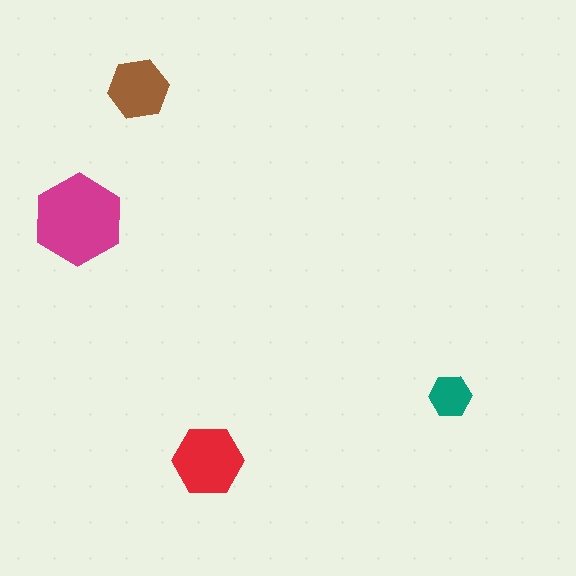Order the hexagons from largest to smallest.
the magenta one, the red one, the brown one, the teal one.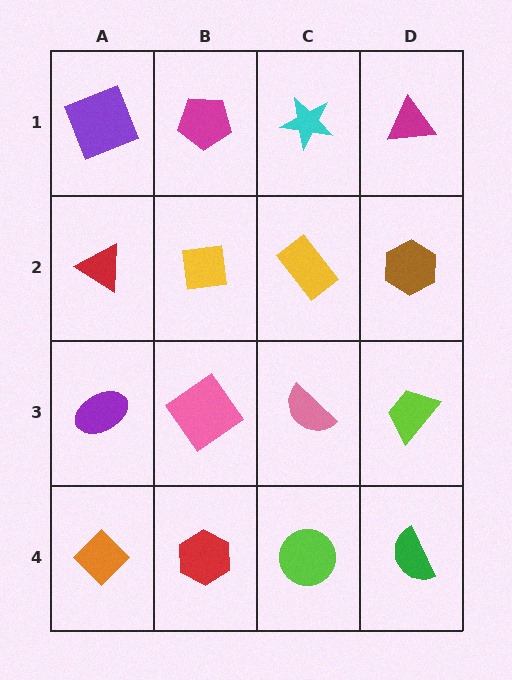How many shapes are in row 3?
4 shapes.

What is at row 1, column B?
A magenta pentagon.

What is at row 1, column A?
A purple square.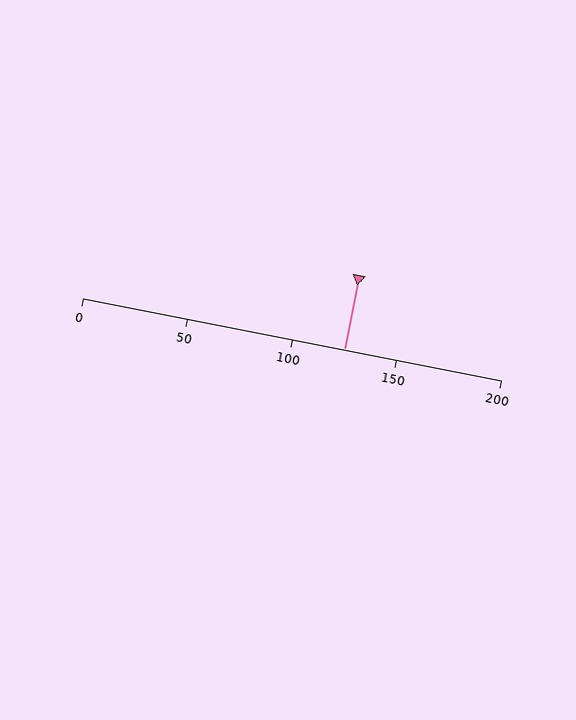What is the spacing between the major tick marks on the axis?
The major ticks are spaced 50 apart.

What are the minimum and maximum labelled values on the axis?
The axis runs from 0 to 200.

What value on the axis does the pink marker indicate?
The marker indicates approximately 125.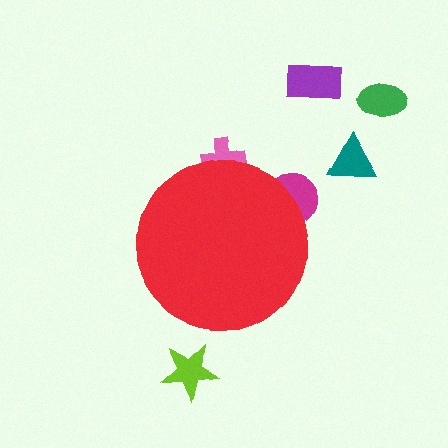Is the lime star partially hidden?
No, the lime star is fully visible.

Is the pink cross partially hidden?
Yes, the pink cross is partially hidden behind the red circle.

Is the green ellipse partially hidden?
No, the green ellipse is fully visible.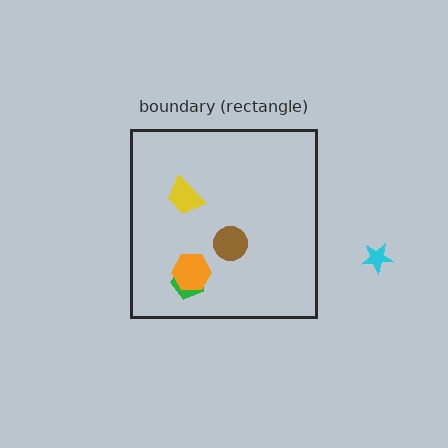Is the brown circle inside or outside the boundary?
Inside.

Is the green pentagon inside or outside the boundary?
Inside.